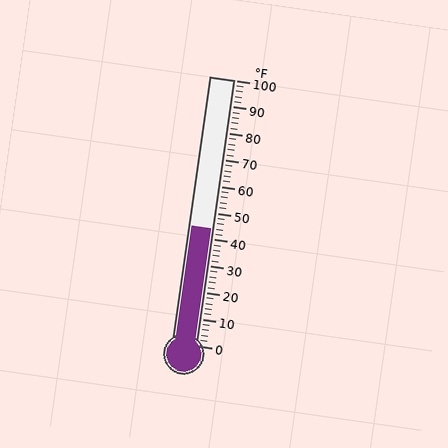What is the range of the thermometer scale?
The thermometer scale ranges from 0°F to 100°F.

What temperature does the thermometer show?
The thermometer shows approximately 44°F.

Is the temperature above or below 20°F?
The temperature is above 20°F.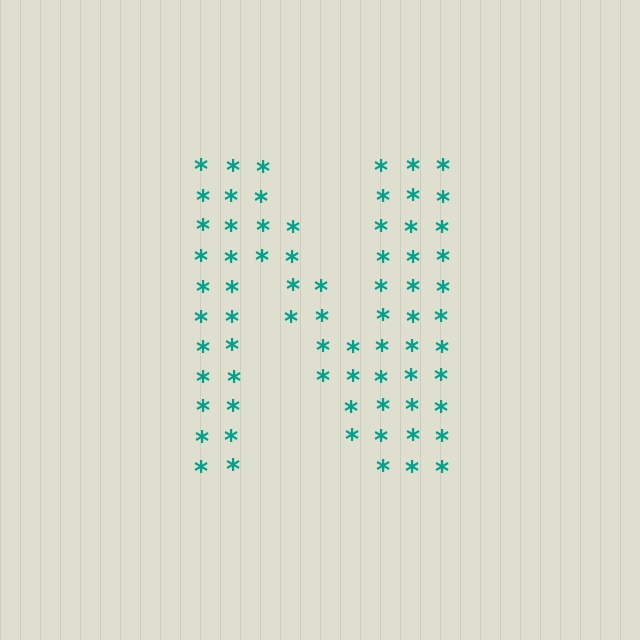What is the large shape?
The large shape is the letter N.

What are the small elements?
The small elements are asterisks.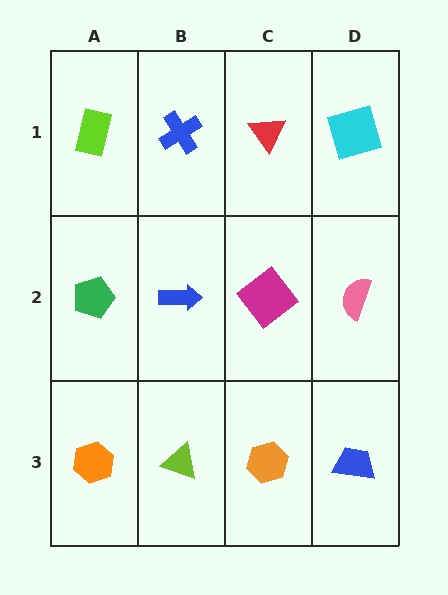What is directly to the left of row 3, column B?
An orange hexagon.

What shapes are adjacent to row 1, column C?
A magenta diamond (row 2, column C), a blue cross (row 1, column B), a cyan square (row 1, column D).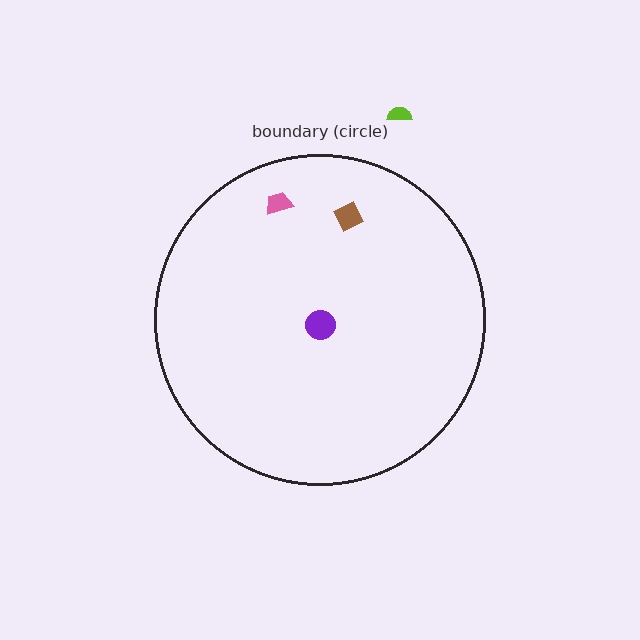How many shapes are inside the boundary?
3 inside, 1 outside.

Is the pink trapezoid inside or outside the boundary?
Inside.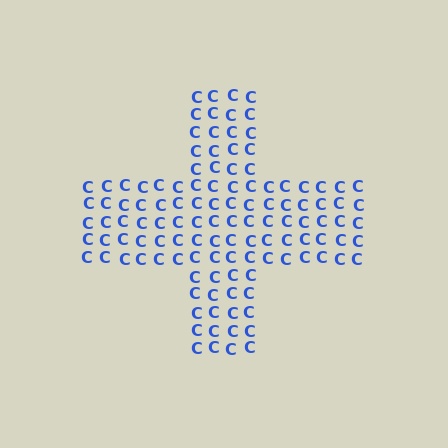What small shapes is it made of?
It is made of small letter C's.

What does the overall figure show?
The overall figure shows a cross.